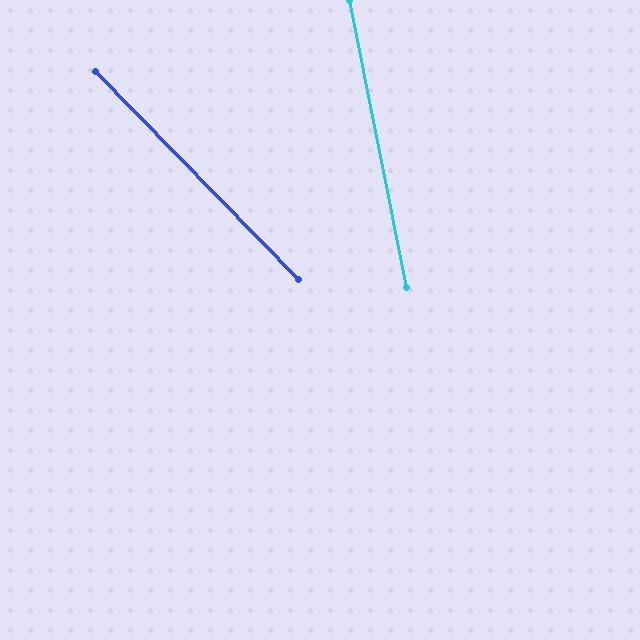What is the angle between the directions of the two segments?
Approximately 33 degrees.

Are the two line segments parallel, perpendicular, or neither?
Neither parallel nor perpendicular — they differ by about 33°.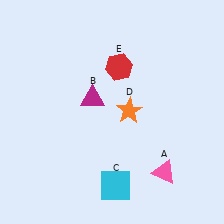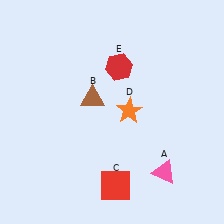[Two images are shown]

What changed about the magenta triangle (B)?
In Image 1, B is magenta. In Image 2, it changed to brown.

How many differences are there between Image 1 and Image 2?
There are 2 differences between the two images.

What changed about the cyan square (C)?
In Image 1, C is cyan. In Image 2, it changed to red.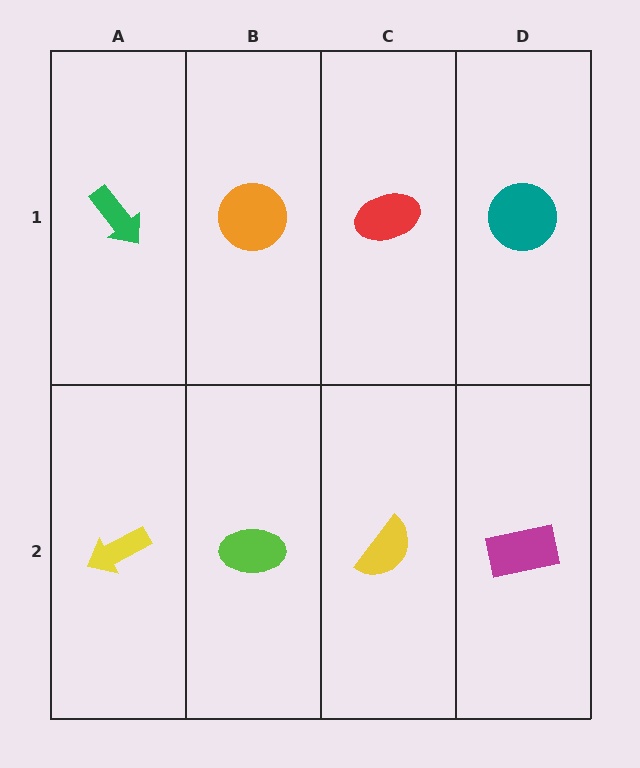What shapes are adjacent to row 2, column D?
A teal circle (row 1, column D), a yellow semicircle (row 2, column C).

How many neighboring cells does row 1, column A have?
2.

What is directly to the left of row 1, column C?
An orange circle.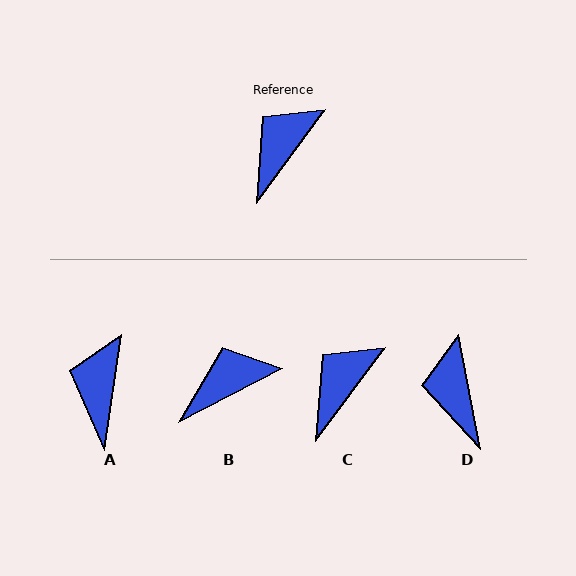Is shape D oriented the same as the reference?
No, it is off by about 47 degrees.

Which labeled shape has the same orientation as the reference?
C.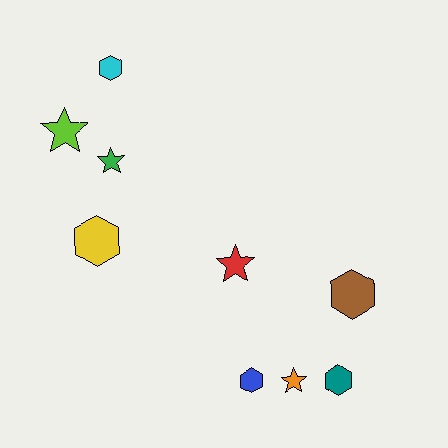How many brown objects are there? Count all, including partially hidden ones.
There is 1 brown object.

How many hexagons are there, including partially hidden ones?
There are 5 hexagons.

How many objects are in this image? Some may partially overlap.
There are 9 objects.